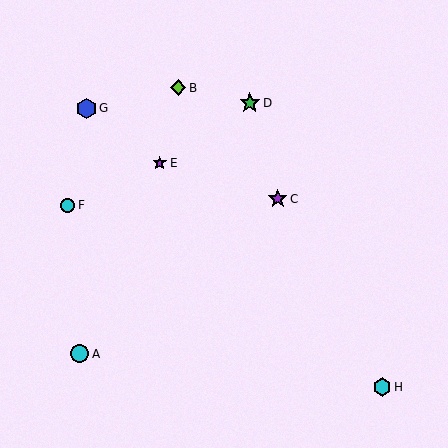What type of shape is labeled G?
Shape G is a blue hexagon.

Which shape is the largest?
The green star (labeled D) is the largest.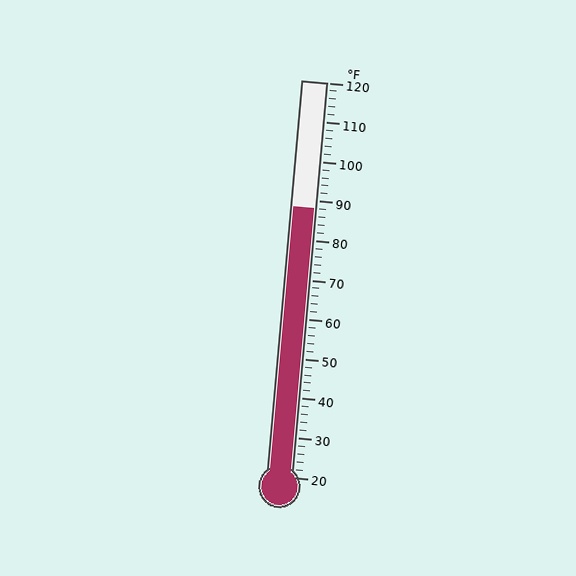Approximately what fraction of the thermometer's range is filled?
The thermometer is filled to approximately 70% of its range.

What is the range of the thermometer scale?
The thermometer scale ranges from 20°F to 120°F.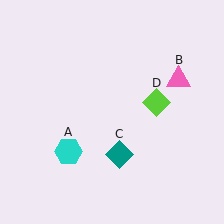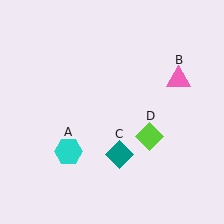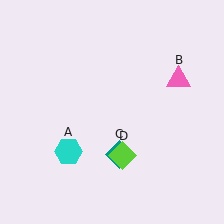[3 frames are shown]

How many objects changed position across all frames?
1 object changed position: lime diamond (object D).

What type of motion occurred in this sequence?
The lime diamond (object D) rotated clockwise around the center of the scene.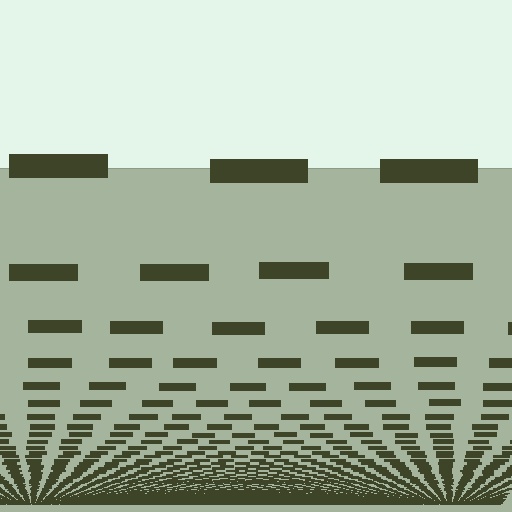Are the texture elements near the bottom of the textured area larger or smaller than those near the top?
Smaller. The gradient is inverted — elements near the bottom are smaller and denser.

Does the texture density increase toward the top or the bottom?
Density increases toward the bottom.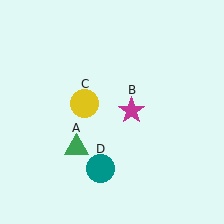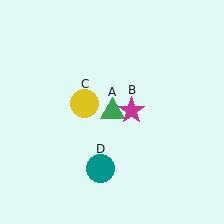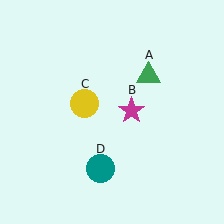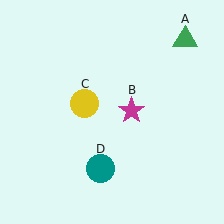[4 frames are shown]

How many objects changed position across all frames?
1 object changed position: green triangle (object A).